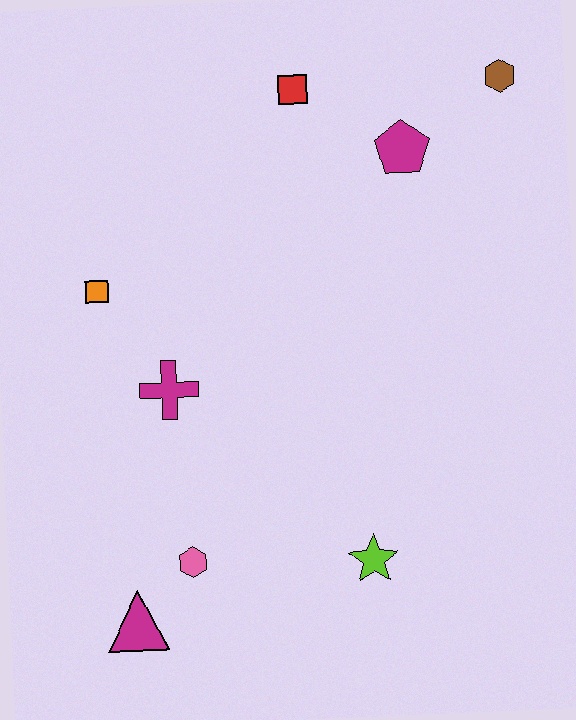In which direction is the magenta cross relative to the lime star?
The magenta cross is to the left of the lime star.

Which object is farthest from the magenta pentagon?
The magenta triangle is farthest from the magenta pentagon.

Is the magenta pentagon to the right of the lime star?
Yes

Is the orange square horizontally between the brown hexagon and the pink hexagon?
No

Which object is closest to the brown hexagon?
The magenta pentagon is closest to the brown hexagon.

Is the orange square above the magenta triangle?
Yes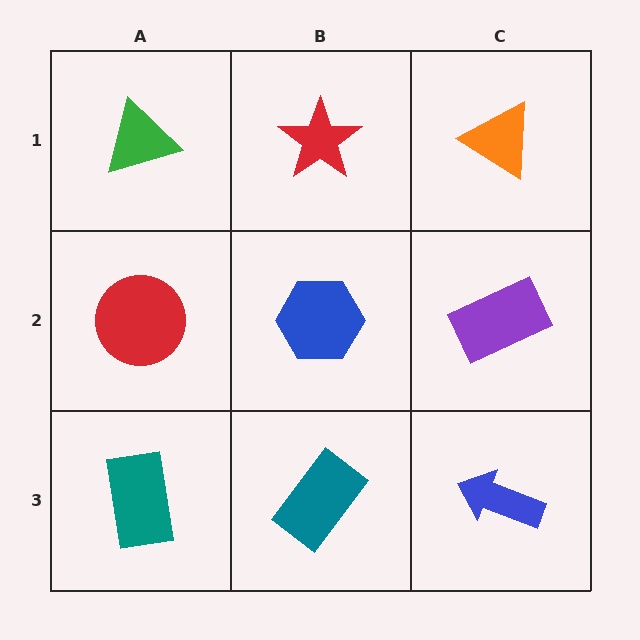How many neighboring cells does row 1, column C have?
2.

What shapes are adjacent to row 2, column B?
A red star (row 1, column B), a teal rectangle (row 3, column B), a red circle (row 2, column A), a purple rectangle (row 2, column C).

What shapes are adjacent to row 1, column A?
A red circle (row 2, column A), a red star (row 1, column B).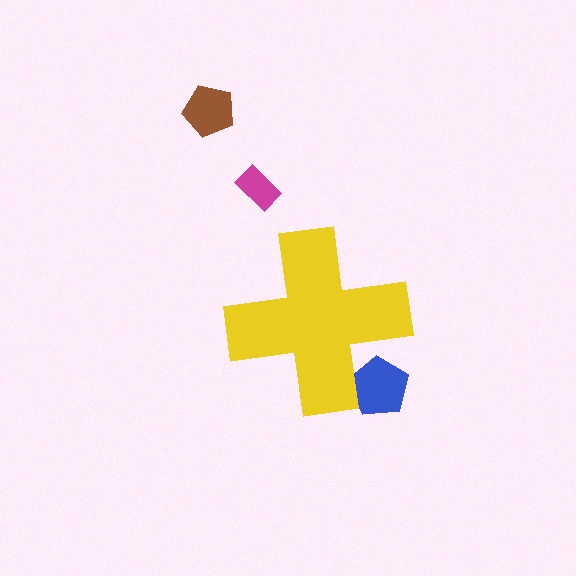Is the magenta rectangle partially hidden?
No, the magenta rectangle is fully visible.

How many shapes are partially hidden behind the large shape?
1 shape is partially hidden.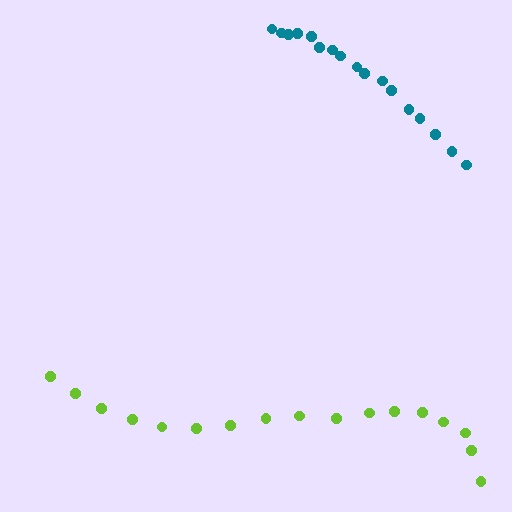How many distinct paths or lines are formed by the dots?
There are 2 distinct paths.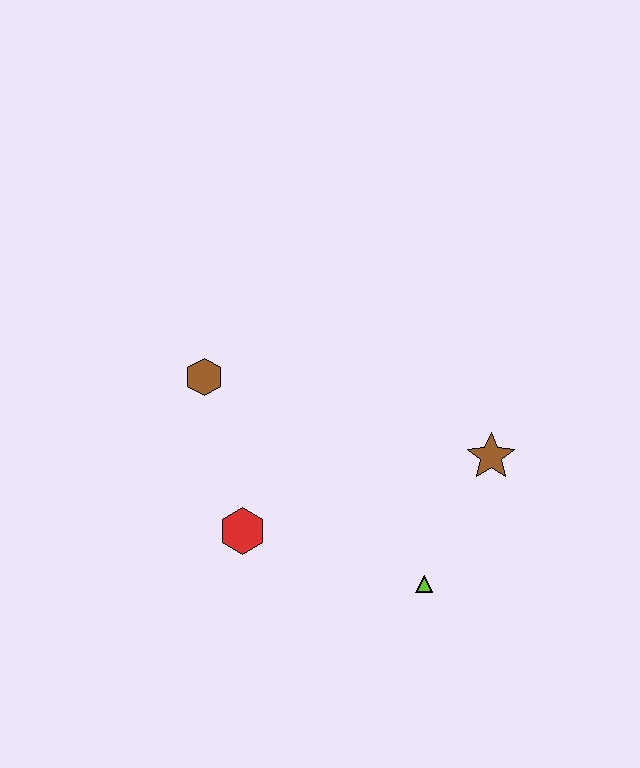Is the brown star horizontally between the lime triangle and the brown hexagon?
No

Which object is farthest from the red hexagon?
The brown star is farthest from the red hexagon.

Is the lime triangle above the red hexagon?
No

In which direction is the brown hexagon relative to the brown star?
The brown hexagon is to the left of the brown star.